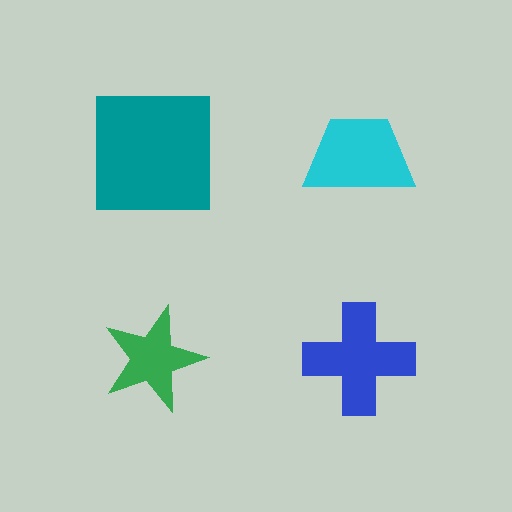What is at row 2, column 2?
A blue cross.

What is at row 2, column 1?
A green star.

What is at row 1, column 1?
A teal square.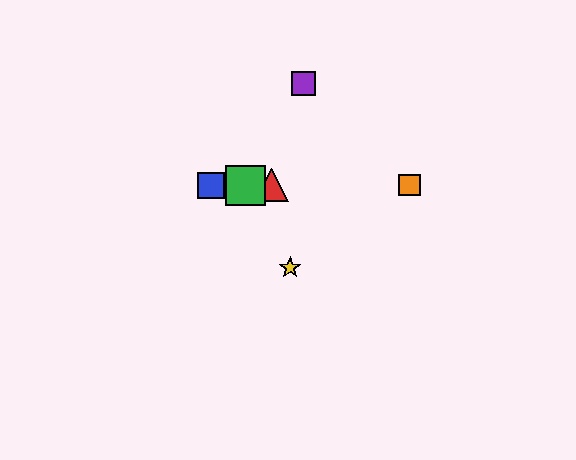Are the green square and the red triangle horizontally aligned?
Yes, both are at y≈185.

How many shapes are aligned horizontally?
4 shapes (the red triangle, the blue square, the green square, the orange square) are aligned horizontally.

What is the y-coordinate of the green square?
The green square is at y≈185.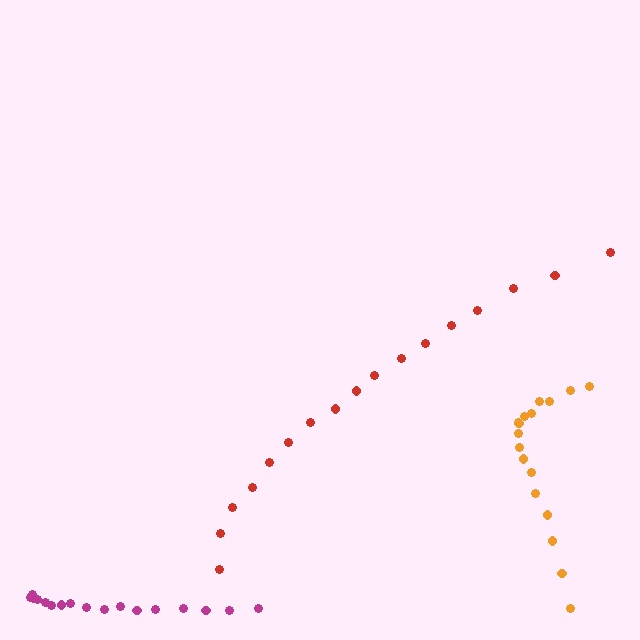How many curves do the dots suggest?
There are 3 distinct paths.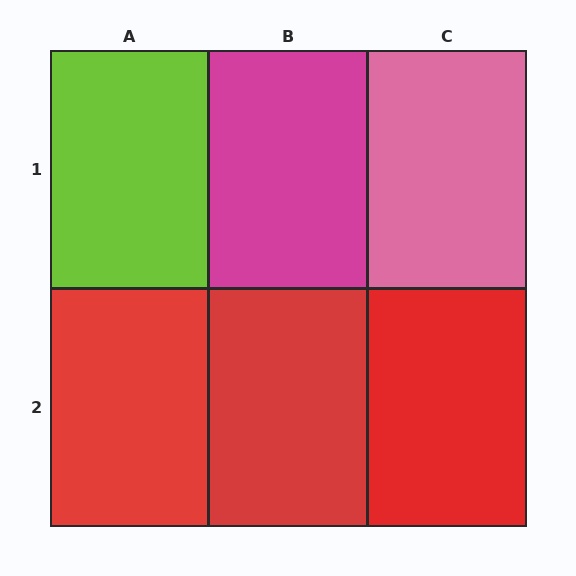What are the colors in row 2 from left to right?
Red, red, red.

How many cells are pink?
1 cell is pink.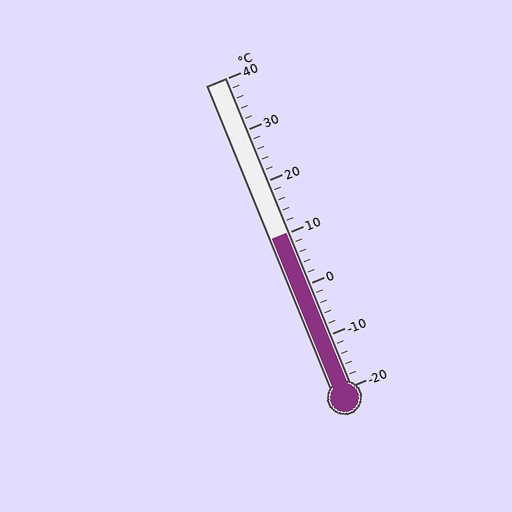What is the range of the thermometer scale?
The thermometer scale ranges from -20°C to 40°C.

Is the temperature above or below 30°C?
The temperature is below 30°C.